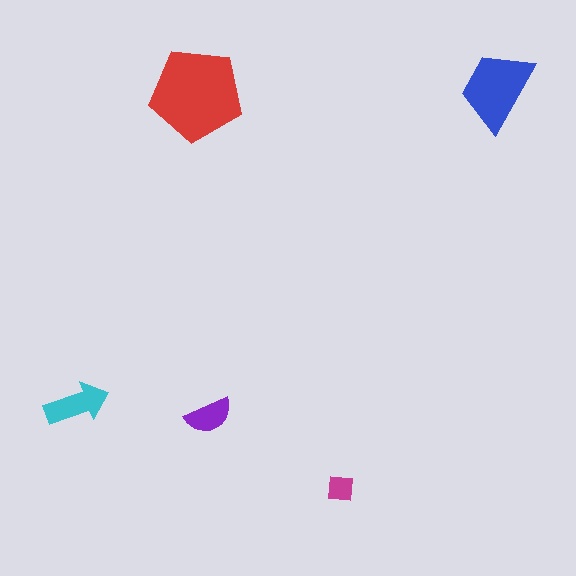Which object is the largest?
The red pentagon.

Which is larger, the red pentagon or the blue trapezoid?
The red pentagon.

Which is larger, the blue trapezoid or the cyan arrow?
The blue trapezoid.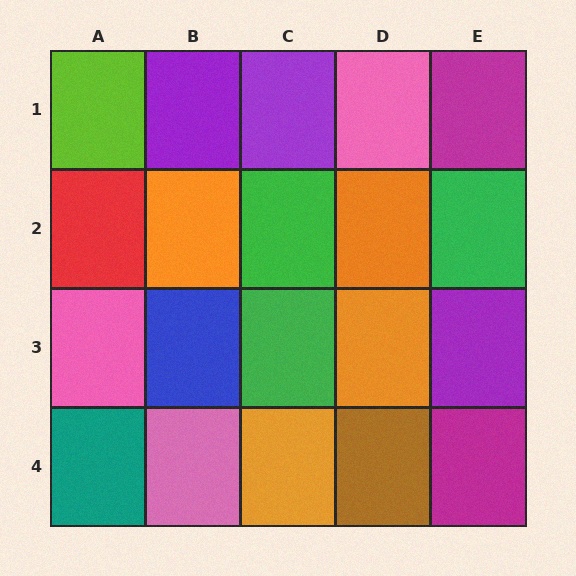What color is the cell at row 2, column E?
Green.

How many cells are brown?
1 cell is brown.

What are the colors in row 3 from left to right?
Pink, blue, green, orange, purple.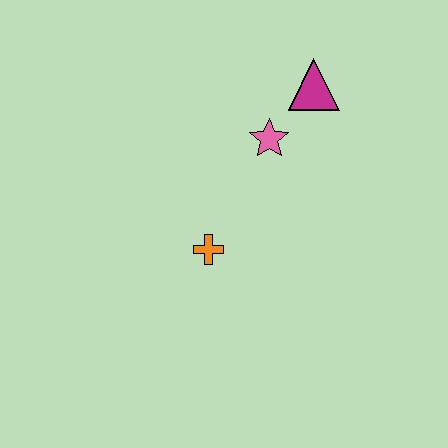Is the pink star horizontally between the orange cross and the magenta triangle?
Yes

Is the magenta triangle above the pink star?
Yes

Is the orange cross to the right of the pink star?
No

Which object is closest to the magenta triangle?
The pink star is closest to the magenta triangle.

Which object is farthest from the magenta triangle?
The orange cross is farthest from the magenta triangle.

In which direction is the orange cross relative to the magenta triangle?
The orange cross is below the magenta triangle.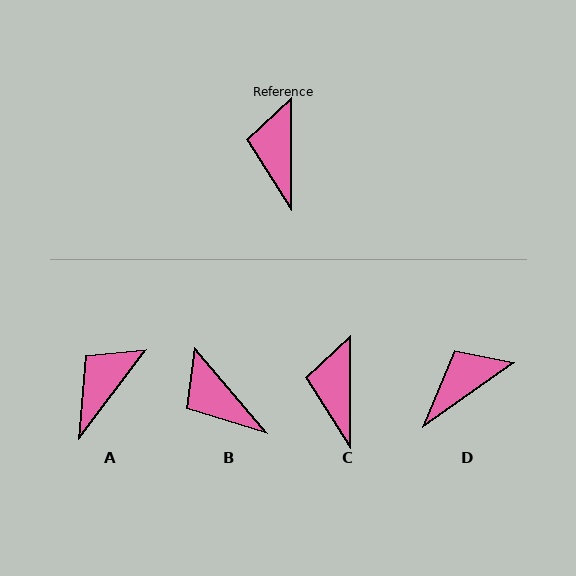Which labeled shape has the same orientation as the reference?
C.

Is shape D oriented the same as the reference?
No, it is off by about 55 degrees.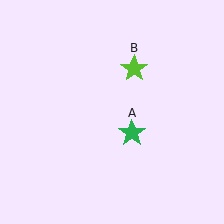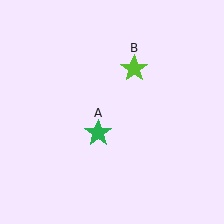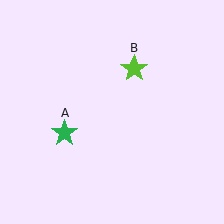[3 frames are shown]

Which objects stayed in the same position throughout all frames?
Lime star (object B) remained stationary.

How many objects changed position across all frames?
1 object changed position: green star (object A).